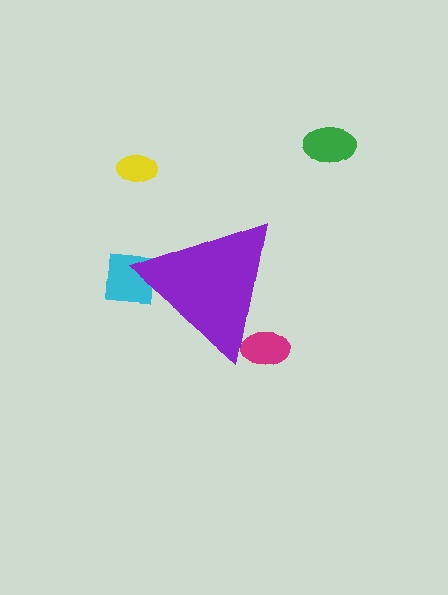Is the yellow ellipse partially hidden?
No, the yellow ellipse is fully visible.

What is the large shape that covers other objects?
A purple triangle.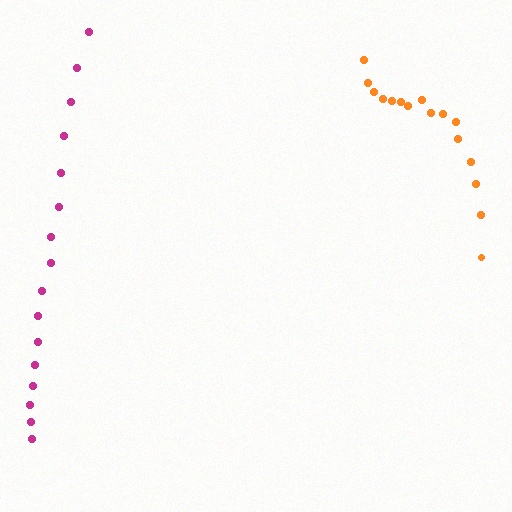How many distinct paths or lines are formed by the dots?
There are 2 distinct paths.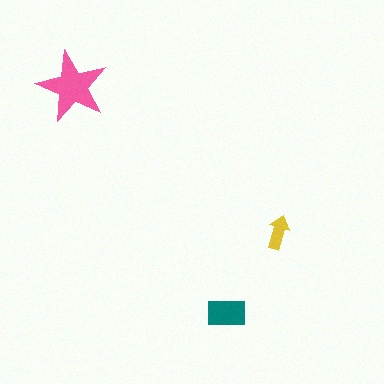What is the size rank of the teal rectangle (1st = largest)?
2nd.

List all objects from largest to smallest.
The pink star, the teal rectangle, the yellow arrow.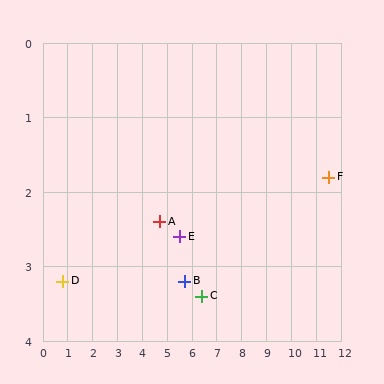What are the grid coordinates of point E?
Point E is at approximately (5.5, 2.6).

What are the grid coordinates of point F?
Point F is at approximately (11.5, 1.8).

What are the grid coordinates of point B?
Point B is at approximately (5.7, 3.2).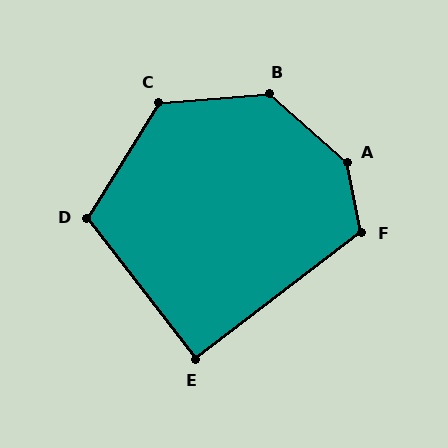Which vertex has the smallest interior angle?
E, at approximately 91 degrees.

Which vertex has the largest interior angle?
A, at approximately 143 degrees.